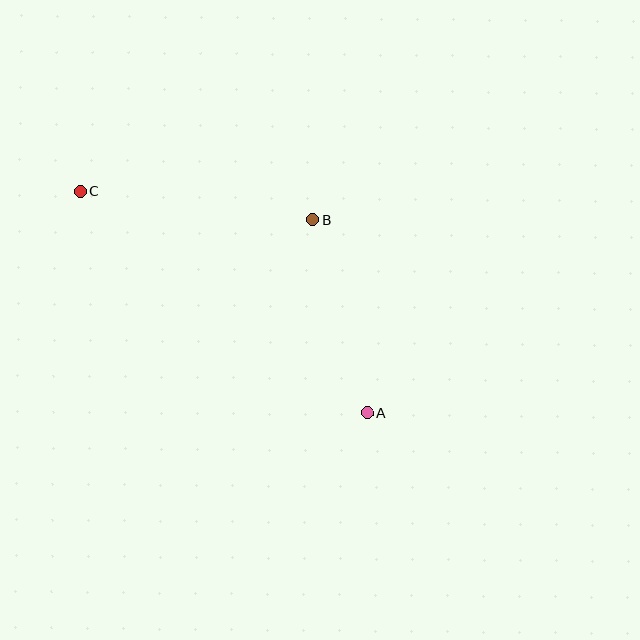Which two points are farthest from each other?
Points A and C are farthest from each other.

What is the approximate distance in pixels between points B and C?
The distance between B and C is approximately 234 pixels.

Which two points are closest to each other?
Points A and B are closest to each other.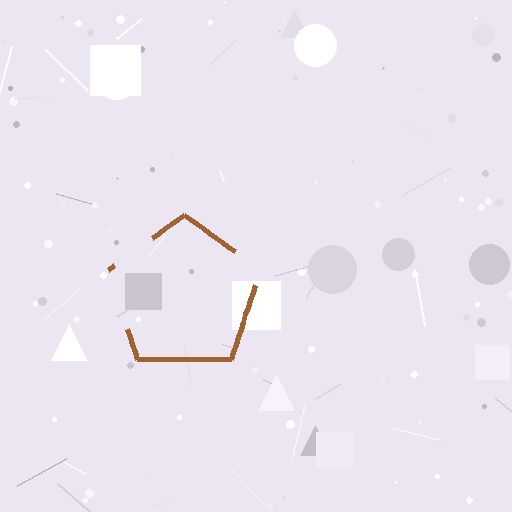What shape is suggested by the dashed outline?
The dashed outline suggests a pentagon.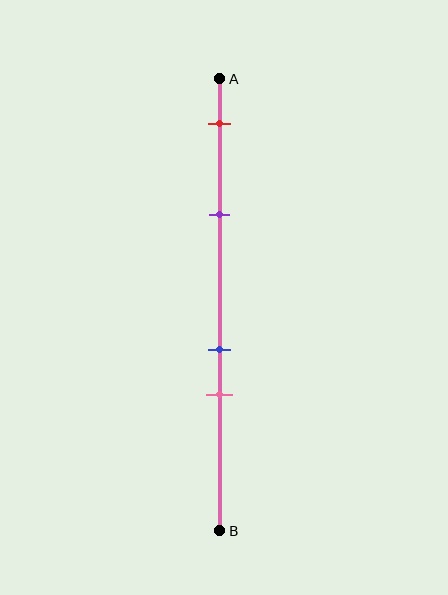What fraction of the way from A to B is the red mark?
The red mark is approximately 10% (0.1) of the way from A to B.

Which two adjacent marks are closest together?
The blue and pink marks are the closest adjacent pair.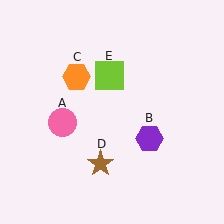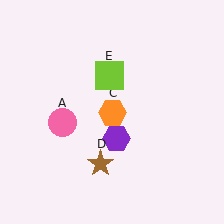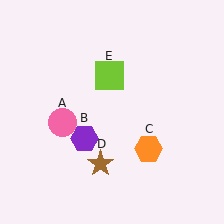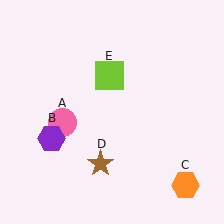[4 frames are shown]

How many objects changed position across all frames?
2 objects changed position: purple hexagon (object B), orange hexagon (object C).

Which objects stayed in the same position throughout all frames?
Pink circle (object A) and brown star (object D) and lime square (object E) remained stationary.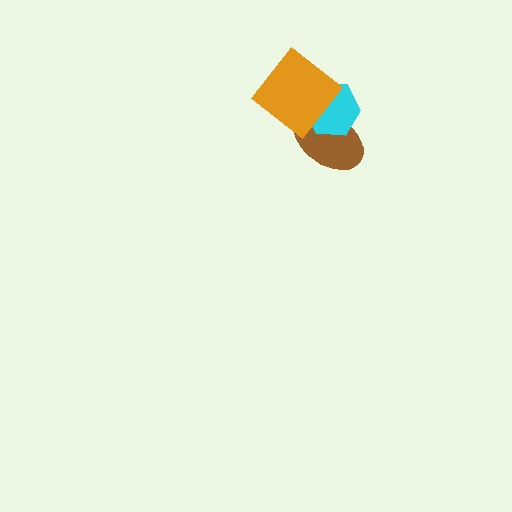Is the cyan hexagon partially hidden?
Yes, it is partially covered by another shape.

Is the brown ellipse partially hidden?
Yes, it is partially covered by another shape.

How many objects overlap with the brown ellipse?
2 objects overlap with the brown ellipse.